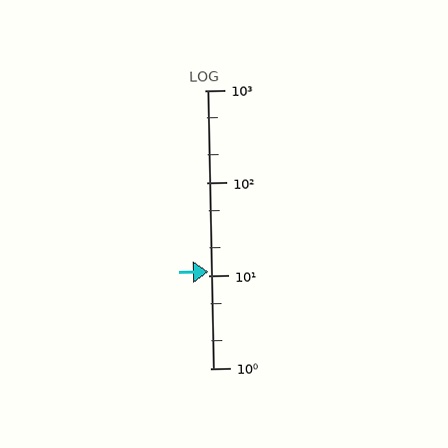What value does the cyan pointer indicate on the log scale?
The pointer indicates approximately 11.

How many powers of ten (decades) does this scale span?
The scale spans 3 decades, from 1 to 1000.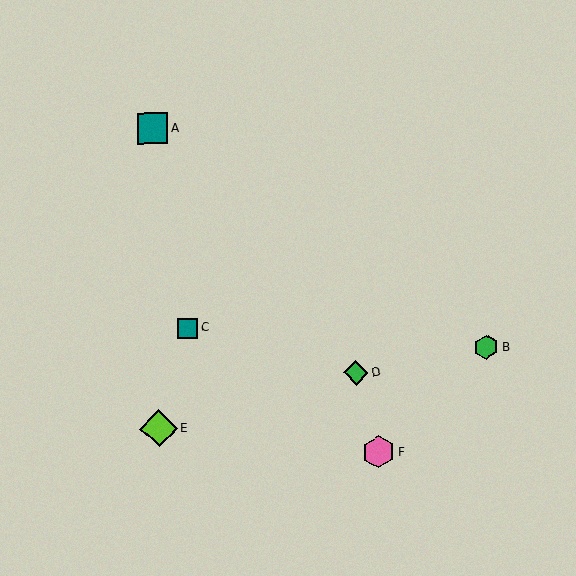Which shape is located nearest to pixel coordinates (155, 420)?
The lime diamond (labeled E) at (159, 428) is nearest to that location.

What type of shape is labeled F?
Shape F is a pink hexagon.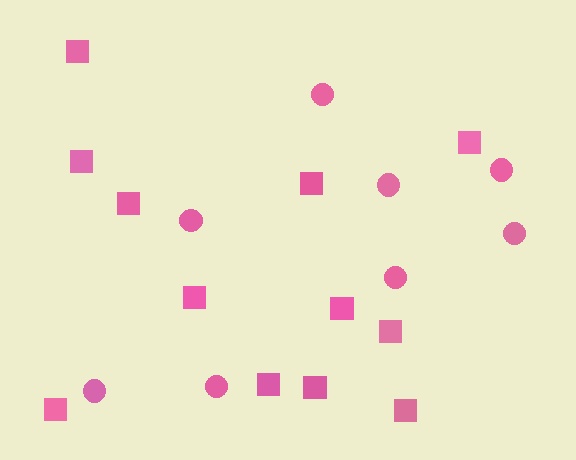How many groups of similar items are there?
There are 2 groups: one group of circles (8) and one group of squares (12).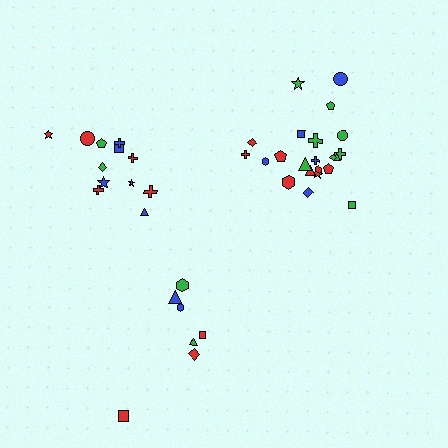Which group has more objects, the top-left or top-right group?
The top-right group.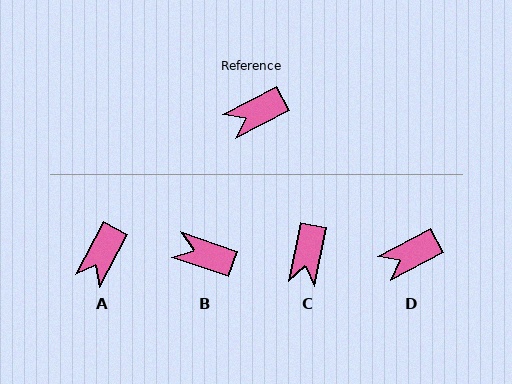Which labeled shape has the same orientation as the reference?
D.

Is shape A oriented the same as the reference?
No, it is off by about 34 degrees.